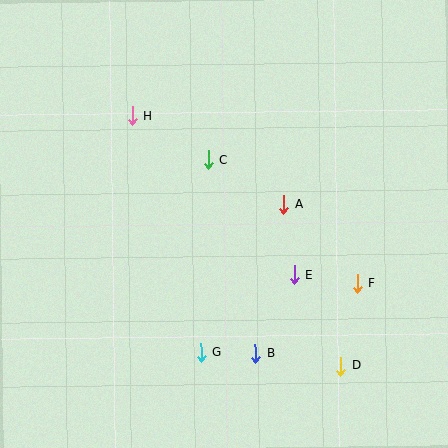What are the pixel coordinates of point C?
Point C is at (208, 160).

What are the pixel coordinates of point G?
Point G is at (201, 352).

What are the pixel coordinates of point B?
Point B is at (255, 353).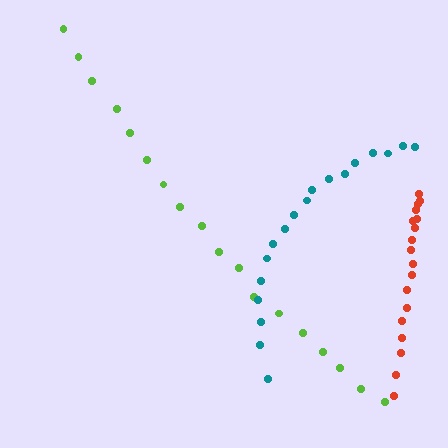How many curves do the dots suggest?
There are 3 distinct paths.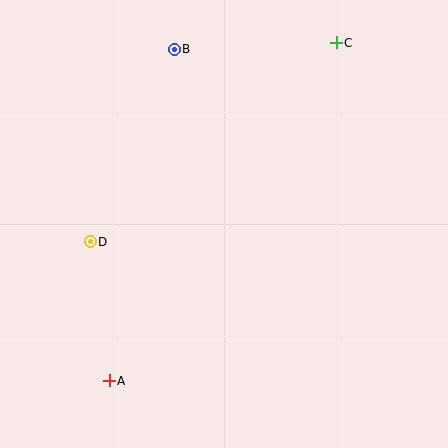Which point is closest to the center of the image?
Point D at (90, 242) is closest to the center.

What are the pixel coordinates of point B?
Point B is at (174, 49).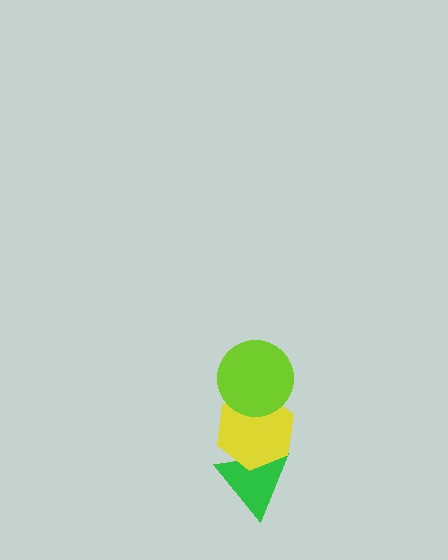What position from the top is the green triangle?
The green triangle is 3rd from the top.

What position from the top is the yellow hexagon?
The yellow hexagon is 2nd from the top.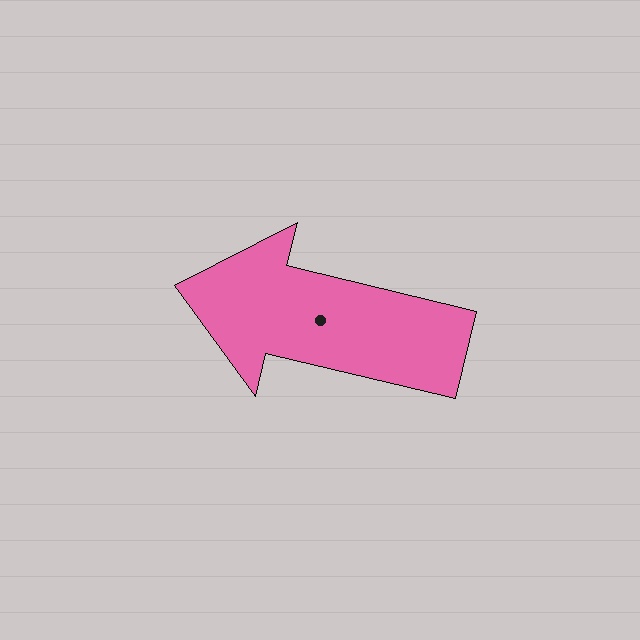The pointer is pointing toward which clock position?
Roughly 9 o'clock.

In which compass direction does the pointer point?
West.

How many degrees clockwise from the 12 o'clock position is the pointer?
Approximately 283 degrees.